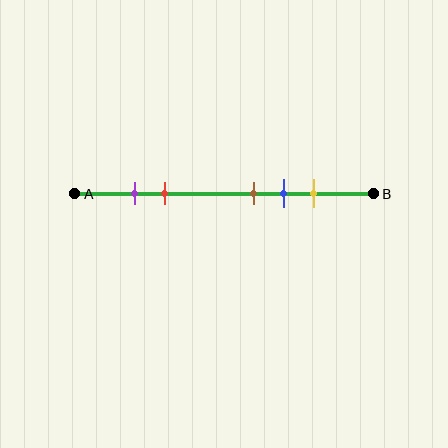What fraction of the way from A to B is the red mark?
The red mark is approximately 30% (0.3) of the way from A to B.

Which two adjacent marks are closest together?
The purple and red marks are the closest adjacent pair.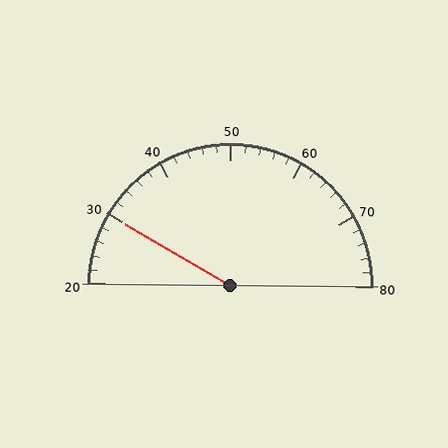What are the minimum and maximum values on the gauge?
The gauge ranges from 20 to 80.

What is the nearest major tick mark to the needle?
The nearest major tick mark is 30.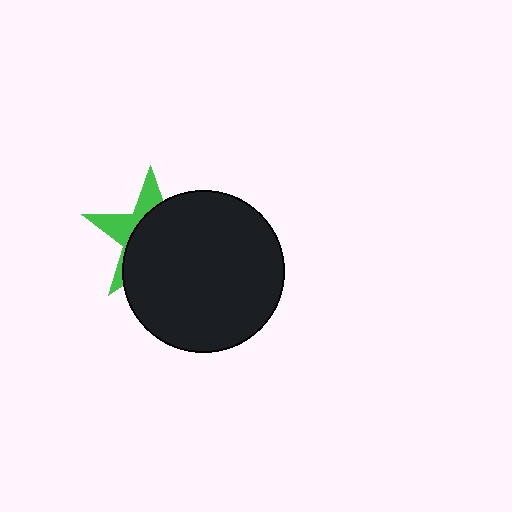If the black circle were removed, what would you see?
You would see the complete green star.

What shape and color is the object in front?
The object in front is a black circle.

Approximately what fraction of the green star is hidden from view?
Roughly 67% of the green star is hidden behind the black circle.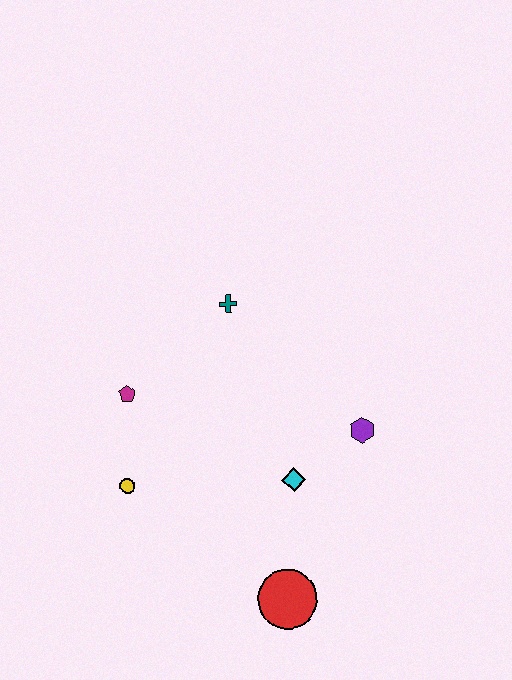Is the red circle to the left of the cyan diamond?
Yes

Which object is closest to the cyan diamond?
The purple hexagon is closest to the cyan diamond.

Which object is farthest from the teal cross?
The red circle is farthest from the teal cross.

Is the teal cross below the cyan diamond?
No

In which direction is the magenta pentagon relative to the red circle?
The magenta pentagon is above the red circle.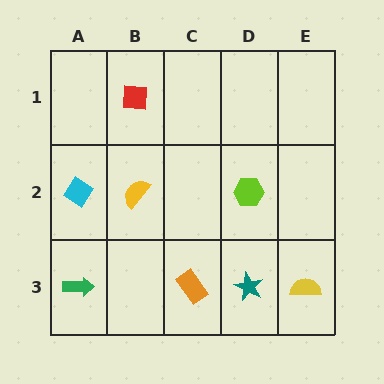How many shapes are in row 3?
4 shapes.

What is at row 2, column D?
A lime hexagon.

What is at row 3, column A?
A green arrow.